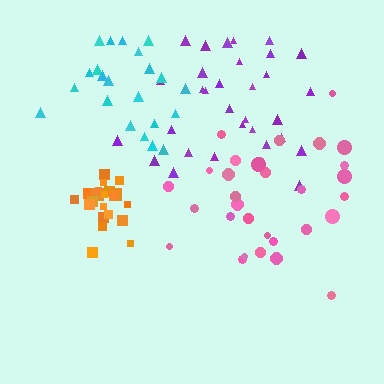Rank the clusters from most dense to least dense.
orange, cyan, purple, pink.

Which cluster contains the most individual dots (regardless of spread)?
Purple (31).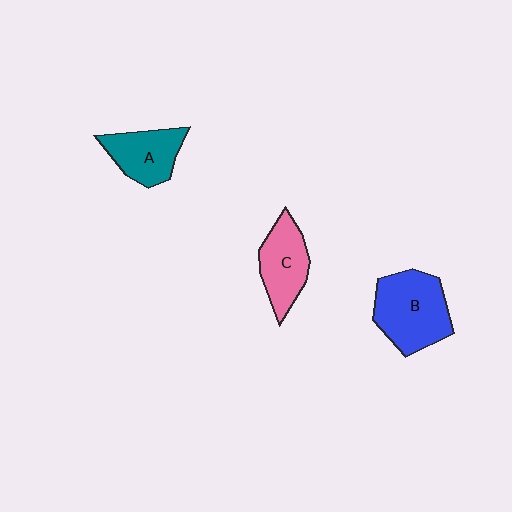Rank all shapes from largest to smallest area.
From largest to smallest: B (blue), C (pink), A (teal).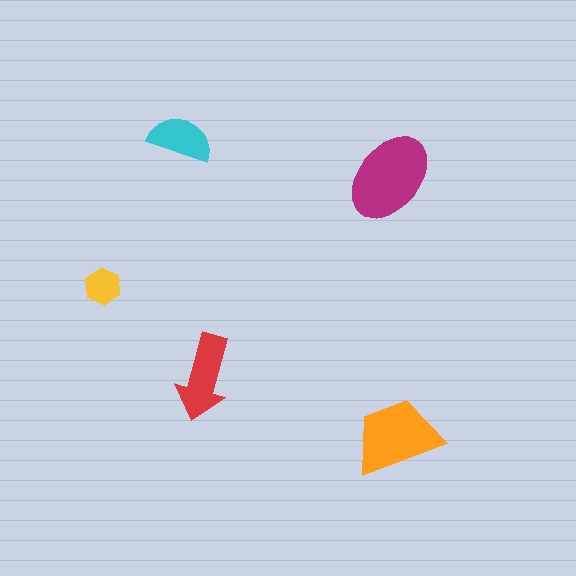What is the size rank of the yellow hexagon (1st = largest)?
5th.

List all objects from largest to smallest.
The magenta ellipse, the orange trapezoid, the red arrow, the cyan semicircle, the yellow hexagon.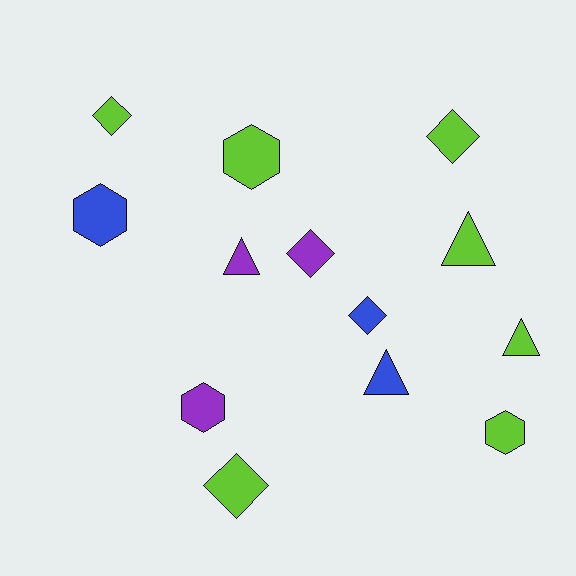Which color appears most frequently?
Lime, with 7 objects.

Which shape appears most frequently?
Diamond, with 5 objects.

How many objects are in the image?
There are 13 objects.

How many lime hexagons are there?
There are 2 lime hexagons.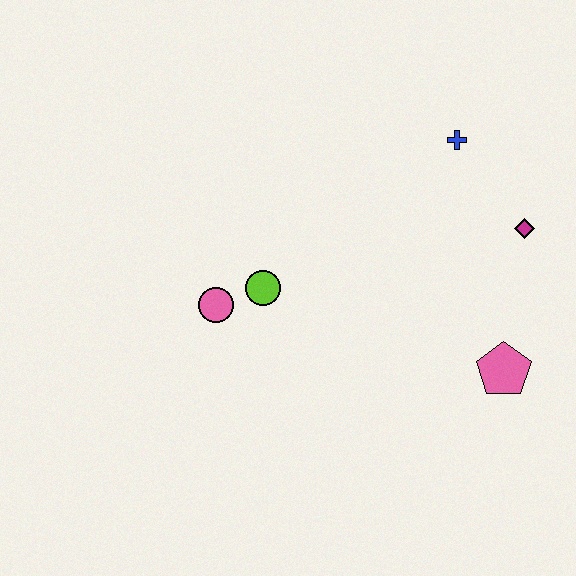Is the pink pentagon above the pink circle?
No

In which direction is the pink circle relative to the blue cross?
The pink circle is to the left of the blue cross.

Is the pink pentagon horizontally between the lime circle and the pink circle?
No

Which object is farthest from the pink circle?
The magenta diamond is farthest from the pink circle.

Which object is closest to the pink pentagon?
The magenta diamond is closest to the pink pentagon.